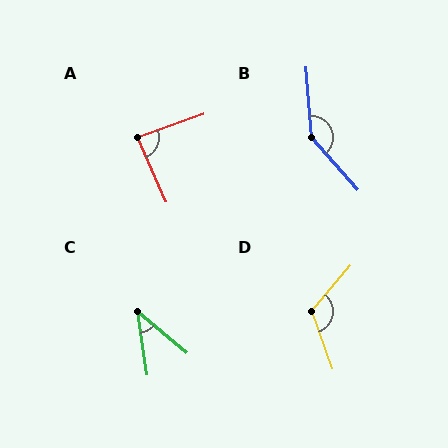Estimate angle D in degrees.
Approximately 120 degrees.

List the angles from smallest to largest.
C (42°), A (86°), D (120°), B (144°).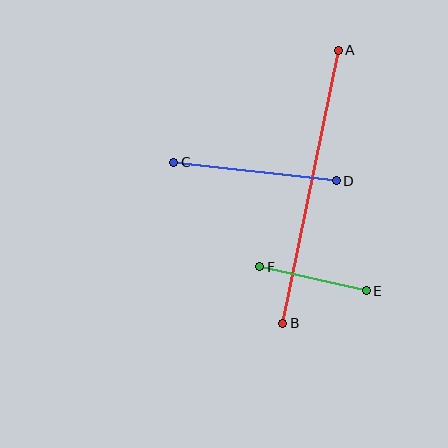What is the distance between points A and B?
The distance is approximately 279 pixels.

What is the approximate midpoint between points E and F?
The midpoint is at approximately (313, 279) pixels.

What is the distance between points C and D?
The distance is approximately 164 pixels.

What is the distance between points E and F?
The distance is approximately 109 pixels.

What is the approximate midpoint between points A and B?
The midpoint is at approximately (310, 187) pixels.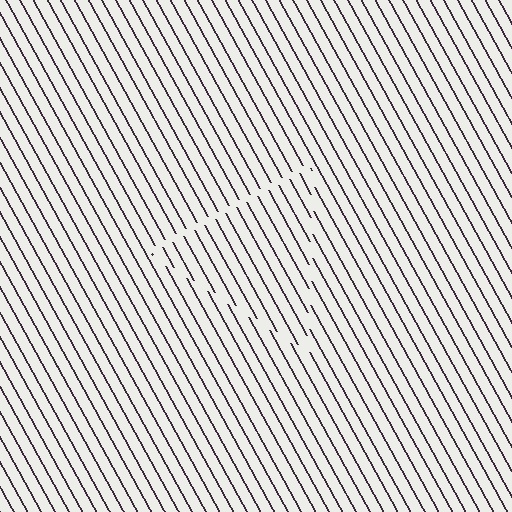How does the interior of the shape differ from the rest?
The interior of the shape contains the same grating, shifted by half a period — the contour is defined by the phase discontinuity where line-ends from the inner and outer gratings abut.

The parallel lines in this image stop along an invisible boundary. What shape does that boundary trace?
An illusory triangle. The interior of the shape contains the same grating, shifted by half a period — the contour is defined by the phase discontinuity where line-ends from the inner and outer gratings abut.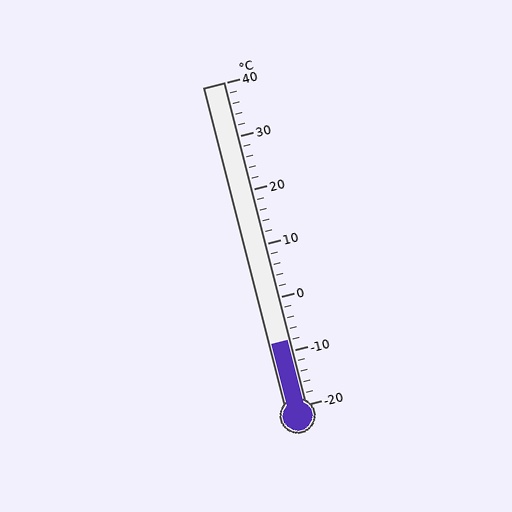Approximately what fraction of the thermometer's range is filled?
The thermometer is filled to approximately 20% of its range.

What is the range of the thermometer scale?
The thermometer scale ranges from -20°C to 40°C.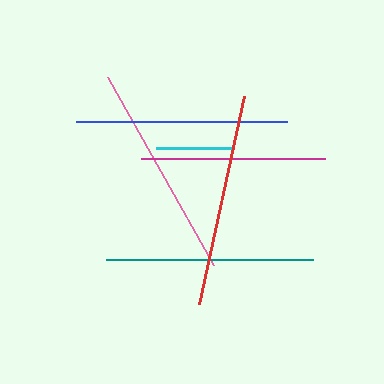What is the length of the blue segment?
The blue segment is approximately 211 pixels long.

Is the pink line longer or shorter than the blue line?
The pink line is longer than the blue line.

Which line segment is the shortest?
The cyan line is the shortest at approximately 78 pixels.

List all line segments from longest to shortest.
From longest to shortest: pink, red, blue, teal, magenta, cyan.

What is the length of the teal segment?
The teal segment is approximately 207 pixels long.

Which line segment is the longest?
The pink line is the longest at approximately 216 pixels.